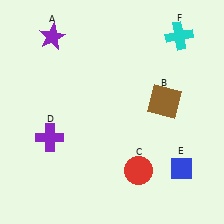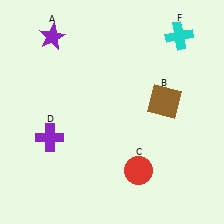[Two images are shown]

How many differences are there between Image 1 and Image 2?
There is 1 difference between the two images.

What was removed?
The blue diamond (E) was removed in Image 2.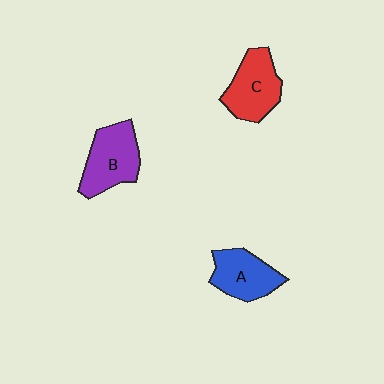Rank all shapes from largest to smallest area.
From largest to smallest: B (purple), C (red), A (blue).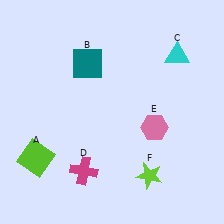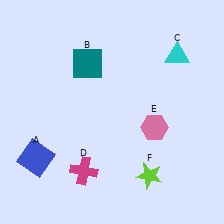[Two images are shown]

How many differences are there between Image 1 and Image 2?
There is 1 difference between the two images.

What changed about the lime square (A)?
In Image 1, A is lime. In Image 2, it changed to blue.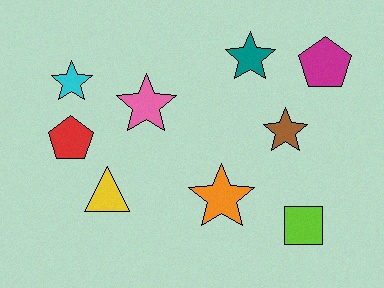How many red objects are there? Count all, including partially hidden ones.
There is 1 red object.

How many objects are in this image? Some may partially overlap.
There are 9 objects.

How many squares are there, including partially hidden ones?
There is 1 square.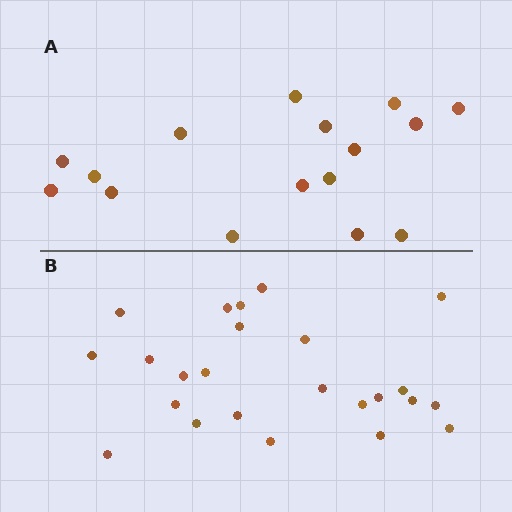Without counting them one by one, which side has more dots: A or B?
Region B (the bottom region) has more dots.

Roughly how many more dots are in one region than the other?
Region B has roughly 8 or so more dots than region A.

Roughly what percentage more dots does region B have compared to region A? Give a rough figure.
About 50% more.